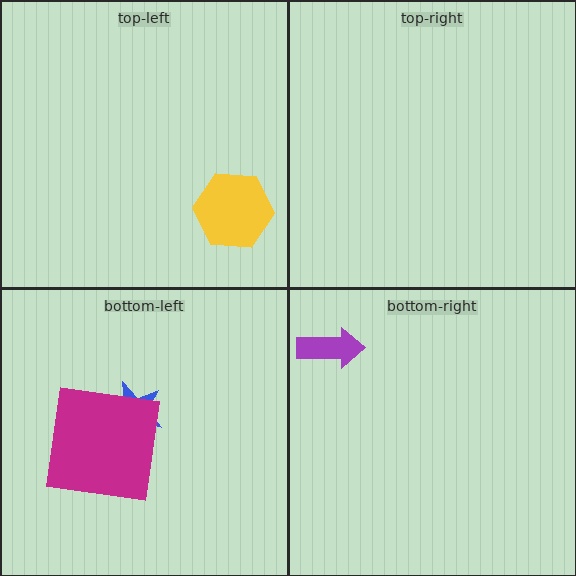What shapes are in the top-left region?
The yellow hexagon.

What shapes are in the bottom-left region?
The blue star, the magenta square.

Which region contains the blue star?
The bottom-left region.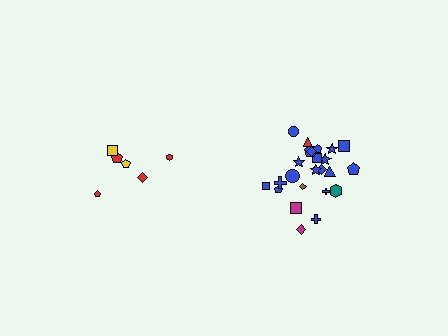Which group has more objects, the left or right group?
The right group.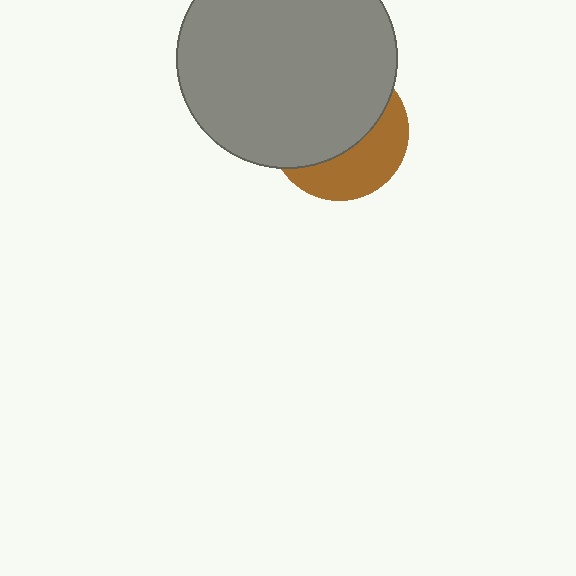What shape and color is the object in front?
The object in front is a gray circle.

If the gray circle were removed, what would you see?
You would see the complete brown circle.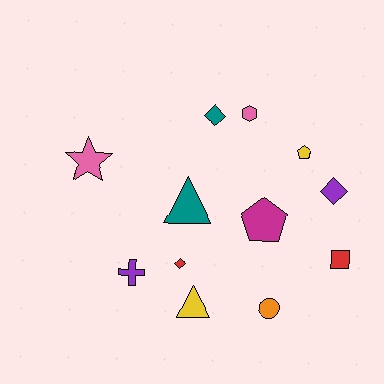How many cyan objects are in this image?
There are no cyan objects.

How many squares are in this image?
There is 1 square.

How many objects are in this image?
There are 12 objects.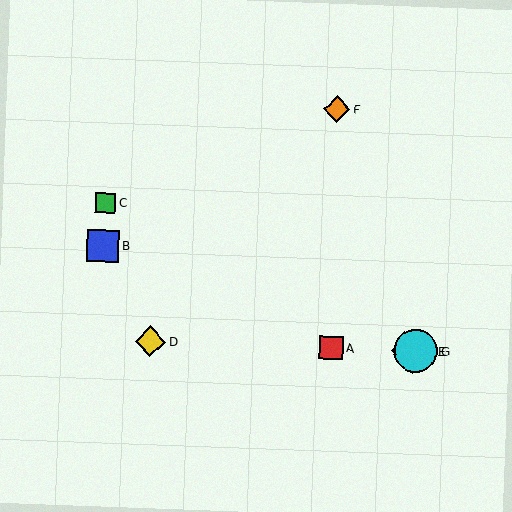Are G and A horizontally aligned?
Yes, both are at y≈351.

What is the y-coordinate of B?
Object B is at y≈246.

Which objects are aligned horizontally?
Objects A, D, E, G are aligned horizontally.